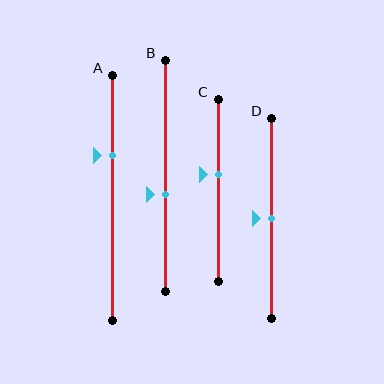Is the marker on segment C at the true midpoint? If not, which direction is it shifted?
No, the marker on segment C is shifted upward by about 9% of the segment length.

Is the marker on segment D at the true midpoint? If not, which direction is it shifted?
Yes, the marker on segment D is at the true midpoint.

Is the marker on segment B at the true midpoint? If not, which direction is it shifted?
No, the marker on segment B is shifted downward by about 8% of the segment length.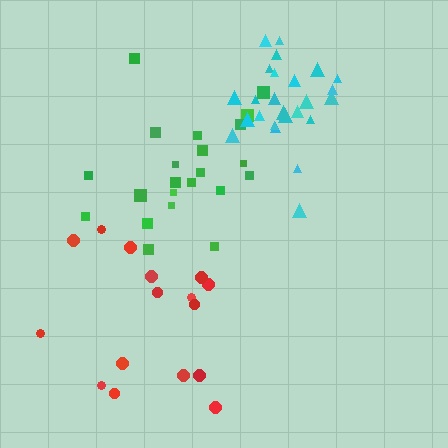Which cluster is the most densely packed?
Cyan.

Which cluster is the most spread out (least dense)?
Red.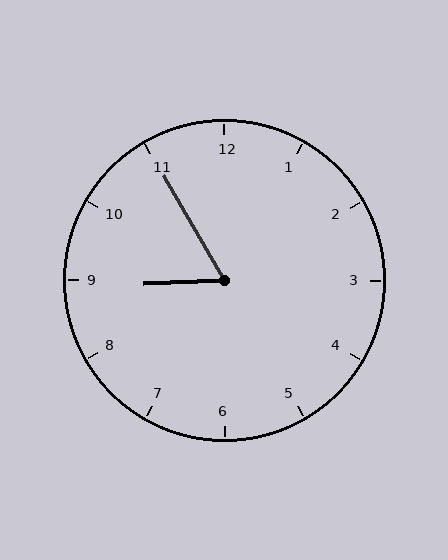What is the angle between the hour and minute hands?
Approximately 62 degrees.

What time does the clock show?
8:55.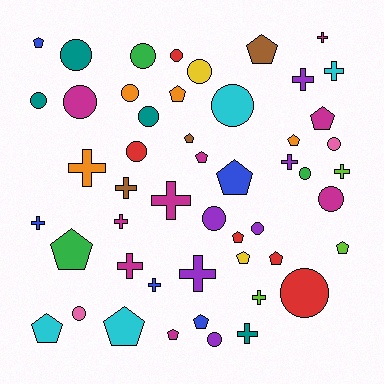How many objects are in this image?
There are 50 objects.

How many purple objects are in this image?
There are 6 purple objects.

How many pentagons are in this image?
There are 17 pentagons.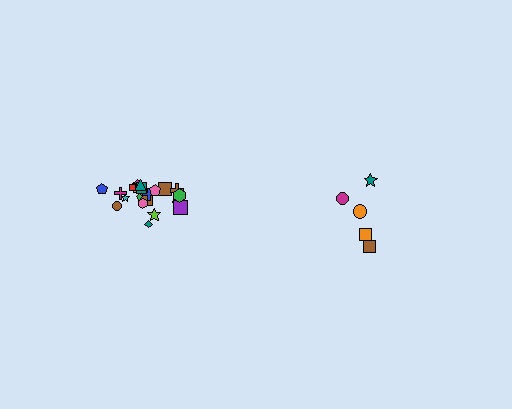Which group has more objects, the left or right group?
The left group.